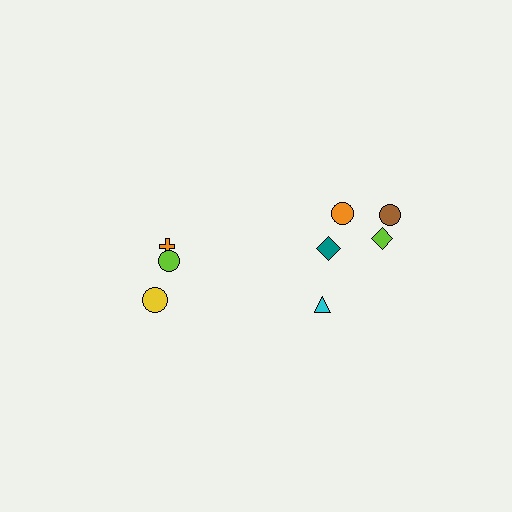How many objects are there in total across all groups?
There are 8 objects.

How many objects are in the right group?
There are 5 objects.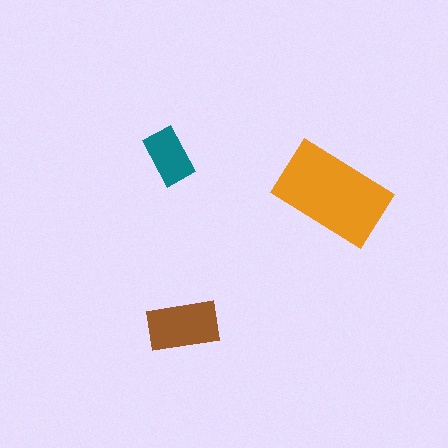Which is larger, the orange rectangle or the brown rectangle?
The orange one.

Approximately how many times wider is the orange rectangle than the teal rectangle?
About 2 times wider.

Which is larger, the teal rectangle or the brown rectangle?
The brown one.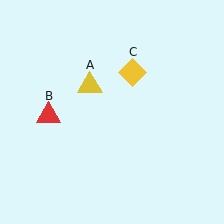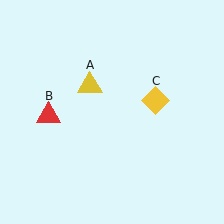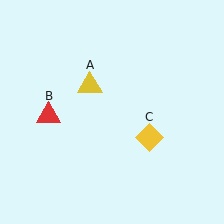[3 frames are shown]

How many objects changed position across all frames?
1 object changed position: yellow diamond (object C).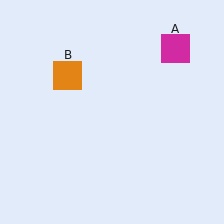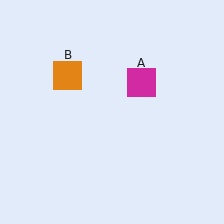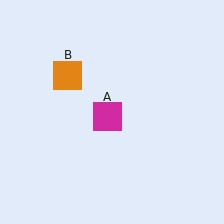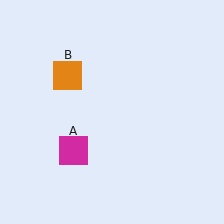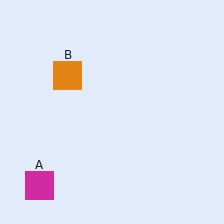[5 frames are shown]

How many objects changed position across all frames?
1 object changed position: magenta square (object A).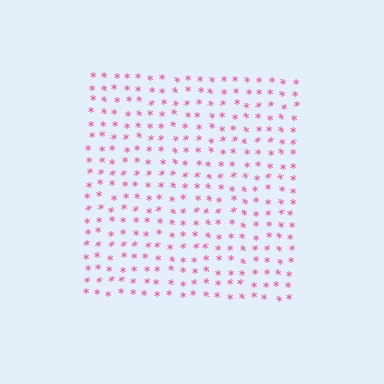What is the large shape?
The large shape is a square.